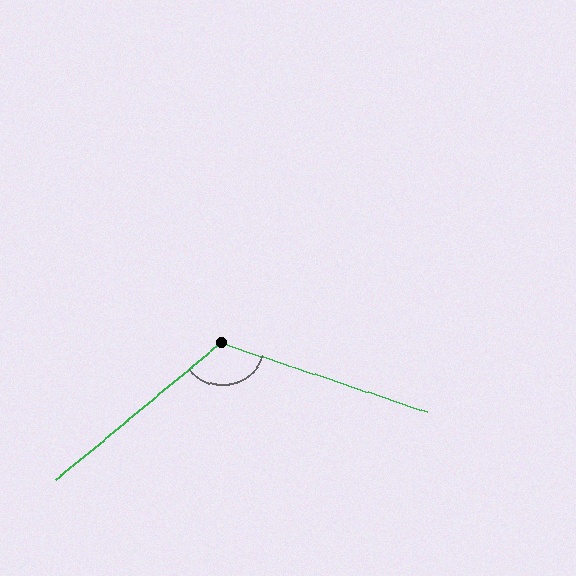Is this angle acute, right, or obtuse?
It is obtuse.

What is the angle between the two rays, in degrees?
Approximately 122 degrees.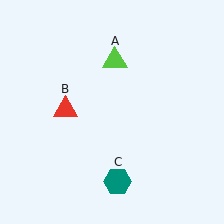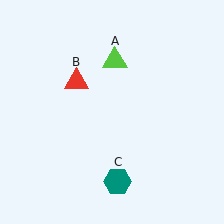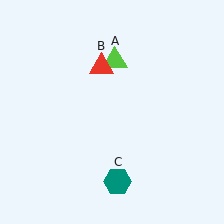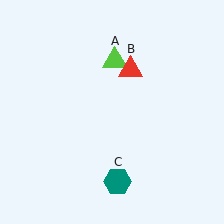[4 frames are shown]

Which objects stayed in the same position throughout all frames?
Lime triangle (object A) and teal hexagon (object C) remained stationary.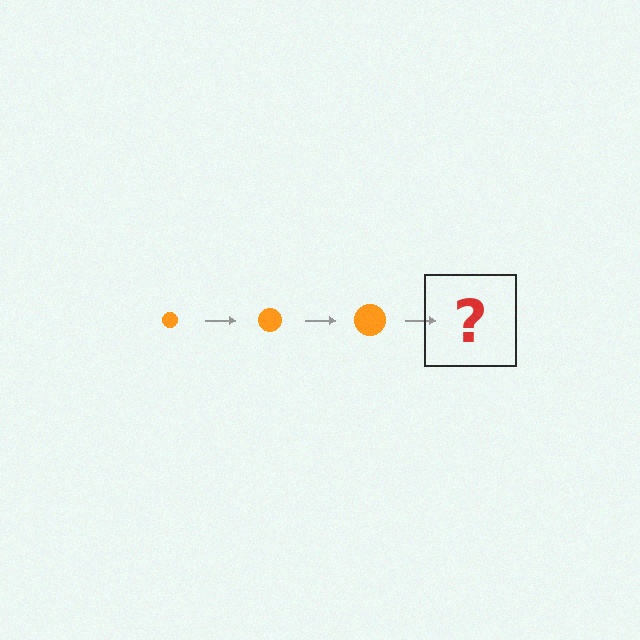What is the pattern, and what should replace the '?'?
The pattern is that the circle gets progressively larger each step. The '?' should be an orange circle, larger than the previous one.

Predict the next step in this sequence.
The next step is an orange circle, larger than the previous one.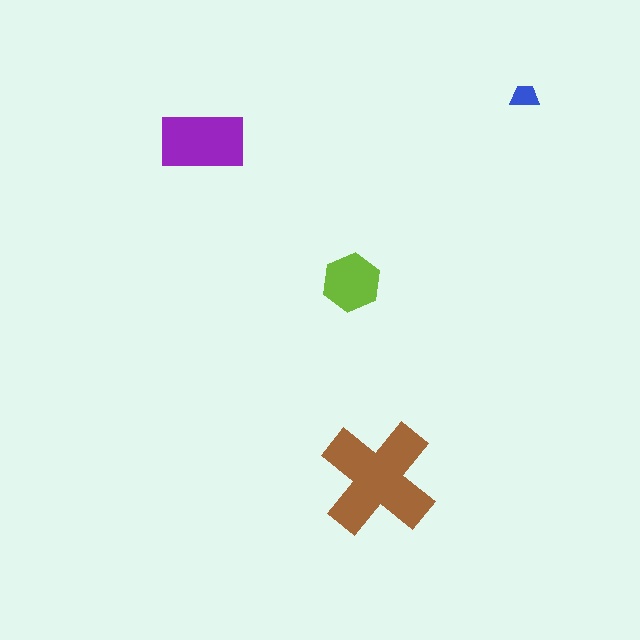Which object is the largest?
The brown cross.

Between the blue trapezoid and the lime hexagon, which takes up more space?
The lime hexagon.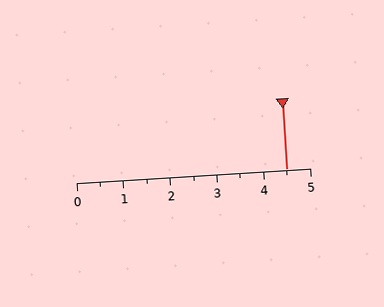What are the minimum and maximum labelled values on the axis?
The axis runs from 0 to 5.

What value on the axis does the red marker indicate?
The marker indicates approximately 4.5.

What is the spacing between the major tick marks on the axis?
The major ticks are spaced 1 apart.